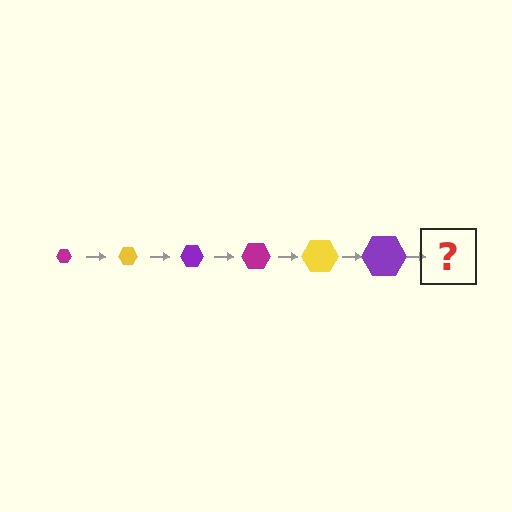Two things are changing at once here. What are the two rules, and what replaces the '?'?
The two rules are that the hexagon grows larger each step and the color cycles through magenta, yellow, and purple. The '?' should be a magenta hexagon, larger than the previous one.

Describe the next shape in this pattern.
It should be a magenta hexagon, larger than the previous one.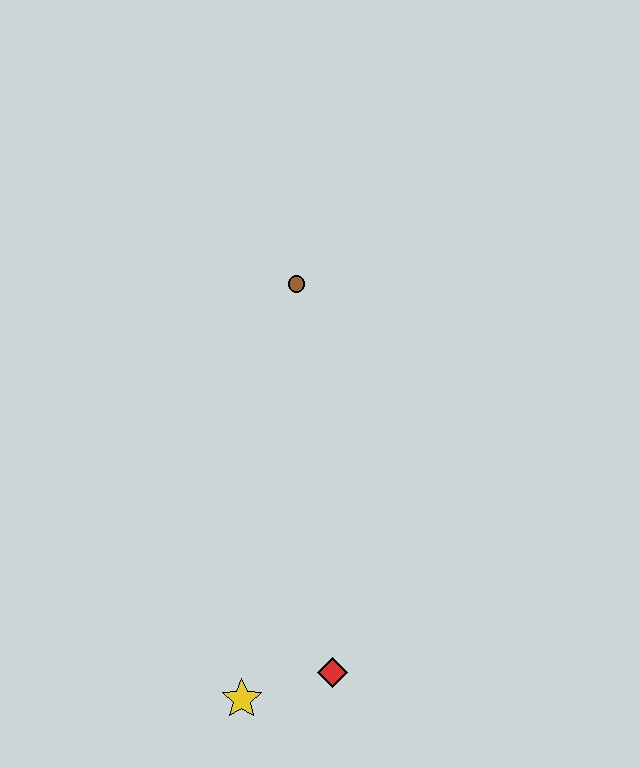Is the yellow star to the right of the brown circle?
No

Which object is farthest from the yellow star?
The brown circle is farthest from the yellow star.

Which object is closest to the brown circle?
The red diamond is closest to the brown circle.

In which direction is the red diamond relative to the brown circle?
The red diamond is below the brown circle.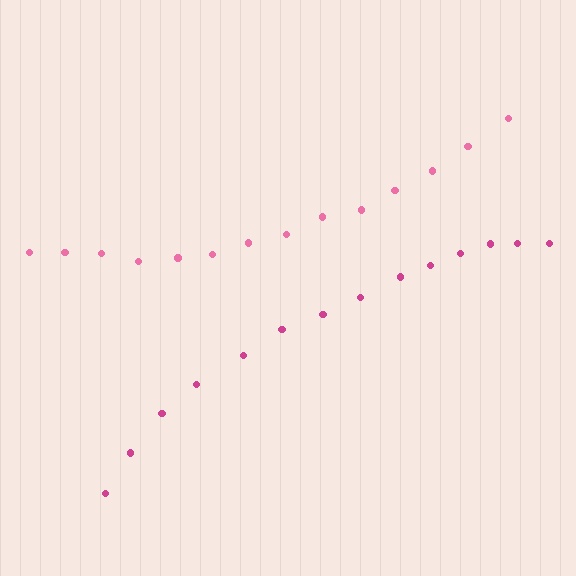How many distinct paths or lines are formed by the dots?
There are 2 distinct paths.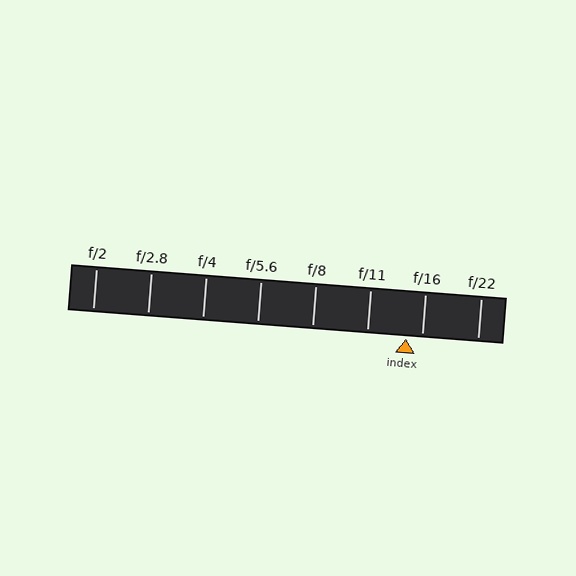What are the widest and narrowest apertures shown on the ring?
The widest aperture shown is f/2 and the narrowest is f/22.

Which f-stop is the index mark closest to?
The index mark is closest to f/16.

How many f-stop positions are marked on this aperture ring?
There are 8 f-stop positions marked.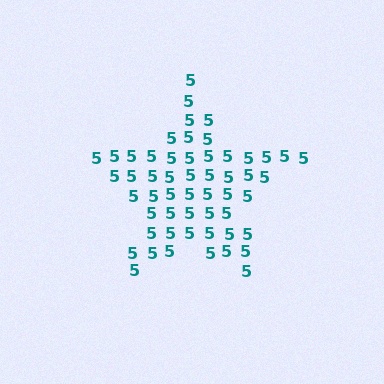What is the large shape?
The large shape is a star.